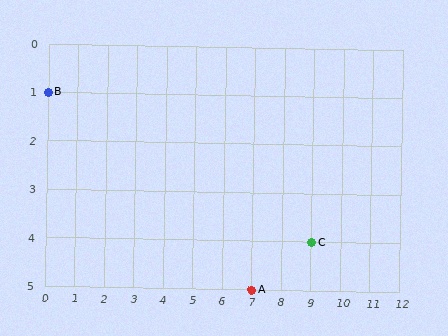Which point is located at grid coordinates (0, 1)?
Point B is at (0, 1).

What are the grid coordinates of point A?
Point A is at grid coordinates (7, 5).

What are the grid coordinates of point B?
Point B is at grid coordinates (0, 1).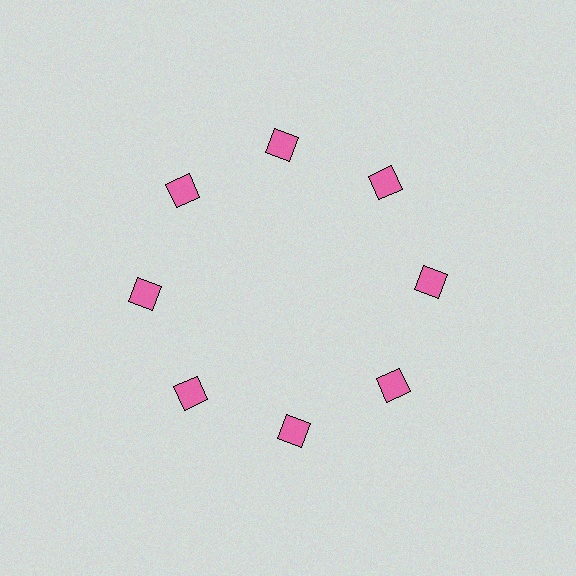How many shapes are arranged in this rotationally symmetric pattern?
There are 8 shapes, arranged in 8 groups of 1.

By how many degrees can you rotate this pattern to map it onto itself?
The pattern maps onto itself every 45 degrees of rotation.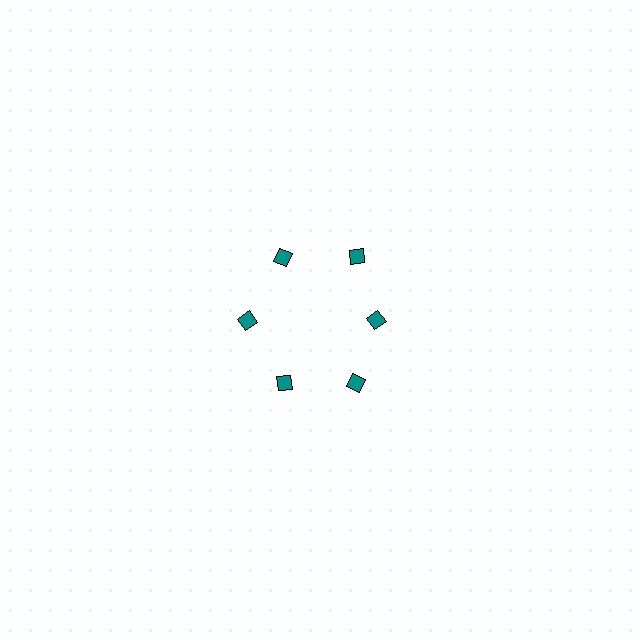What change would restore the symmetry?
The symmetry would be restored by moving it outward, back onto the ring so that all 6 diamonds sit at equal angles and equal distance from the center.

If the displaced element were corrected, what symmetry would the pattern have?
It would have 6-fold rotational symmetry — the pattern would map onto itself every 60 degrees.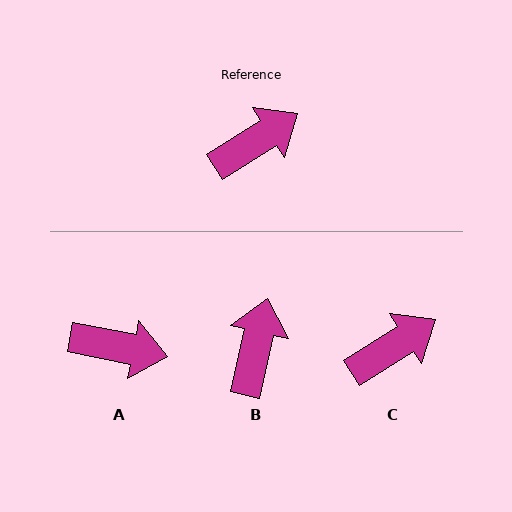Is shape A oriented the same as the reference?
No, it is off by about 44 degrees.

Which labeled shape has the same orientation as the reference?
C.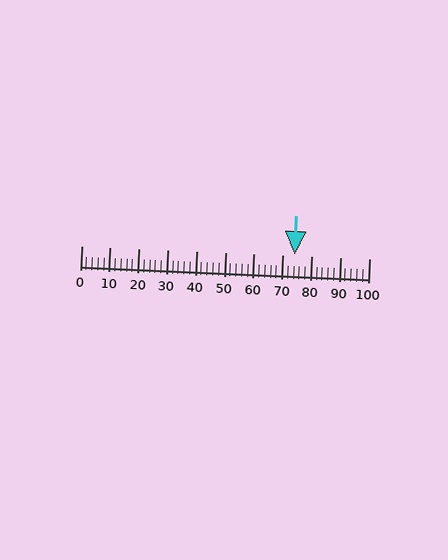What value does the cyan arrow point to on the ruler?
The cyan arrow points to approximately 74.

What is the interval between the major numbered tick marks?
The major tick marks are spaced 10 units apart.